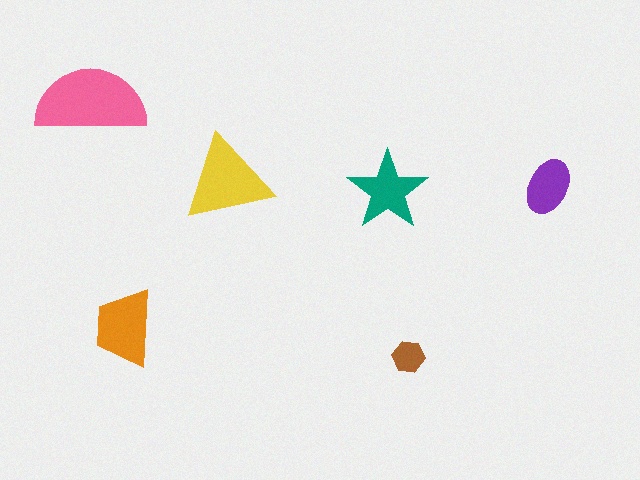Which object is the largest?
The pink semicircle.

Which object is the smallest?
The brown hexagon.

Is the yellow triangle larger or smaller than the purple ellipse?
Larger.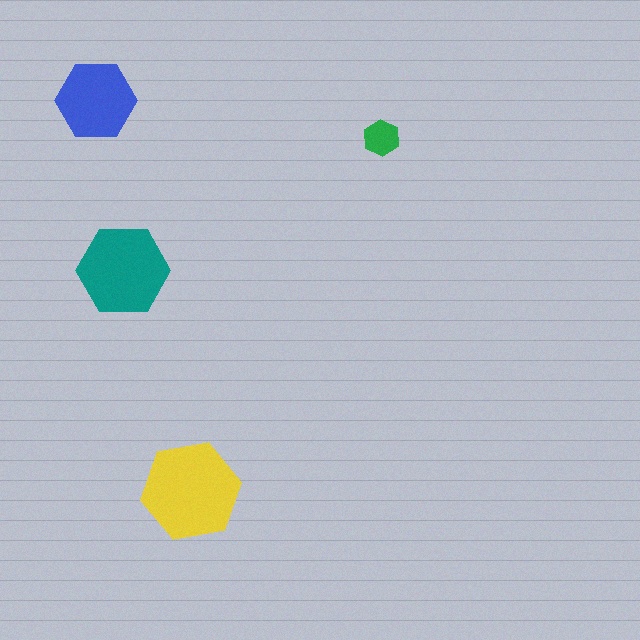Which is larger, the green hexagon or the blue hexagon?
The blue one.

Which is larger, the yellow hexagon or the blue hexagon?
The yellow one.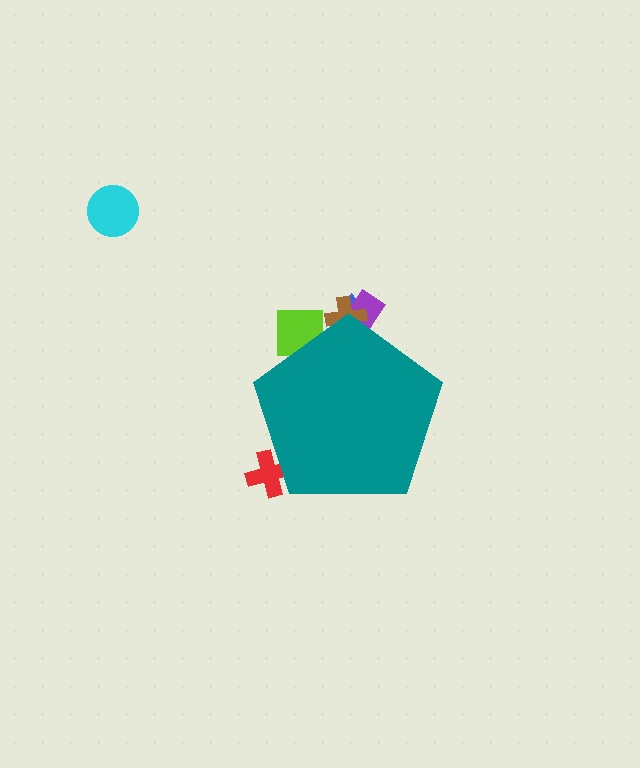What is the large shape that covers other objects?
A teal pentagon.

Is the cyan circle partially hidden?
No, the cyan circle is fully visible.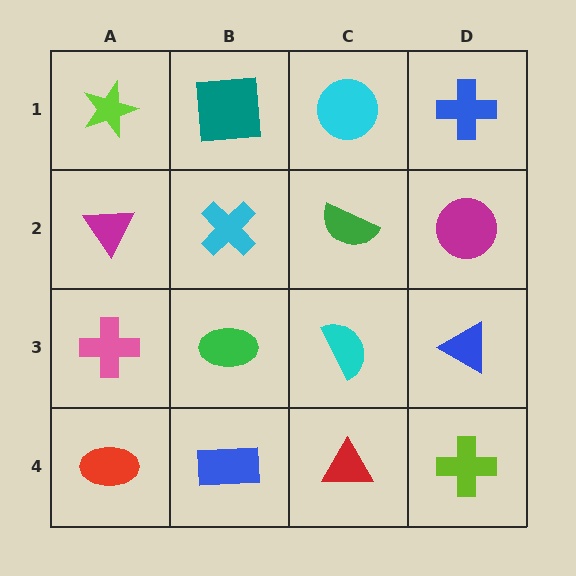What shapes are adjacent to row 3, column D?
A magenta circle (row 2, column D), a lime cross (row 4, column D), a cyan semicircle (row 3, column C).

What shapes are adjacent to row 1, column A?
A magenta triangle (row 2, column A), a teal square (row 1, column B).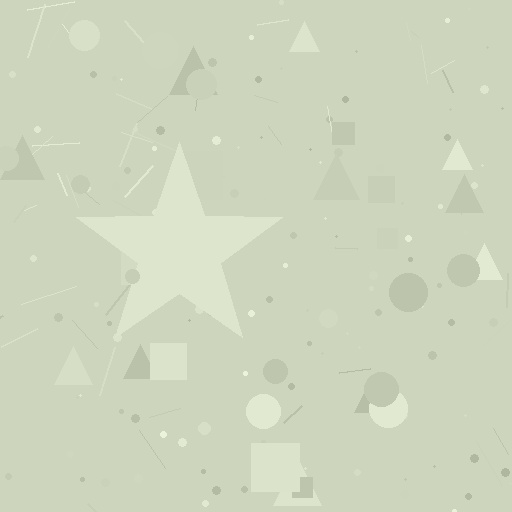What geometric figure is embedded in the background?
A star is embedded in the background.